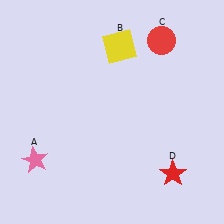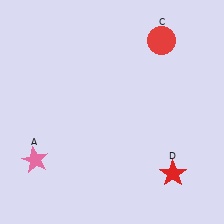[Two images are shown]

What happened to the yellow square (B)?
The yellow square (B) was removed in Image 2. It was in the top-right area of Image 1.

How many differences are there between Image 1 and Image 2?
There is 1 difference between the two images.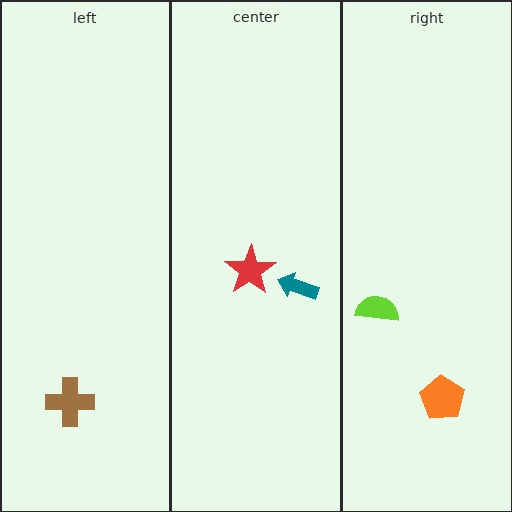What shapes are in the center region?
The teal arrow, the red star.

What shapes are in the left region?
The brown cross.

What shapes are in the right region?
The orange pentagon, the lime semicircle.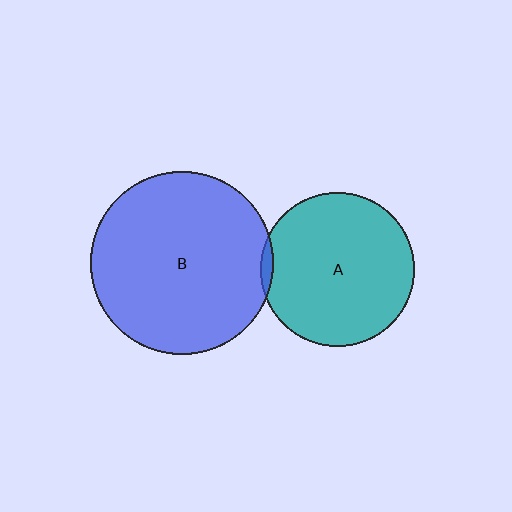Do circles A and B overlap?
Yes.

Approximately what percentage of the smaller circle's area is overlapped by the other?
Approximately 5%.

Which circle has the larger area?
Circle B (blue).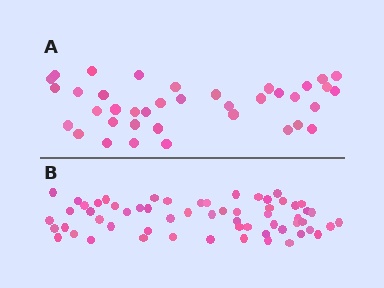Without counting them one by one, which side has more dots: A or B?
Region B (the bottom region) has more dots.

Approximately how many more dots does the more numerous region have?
Region B has approximately 20 more dots than region A.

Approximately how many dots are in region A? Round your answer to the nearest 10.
About 40 dots. (The exact count is 38, which rounds to 40.)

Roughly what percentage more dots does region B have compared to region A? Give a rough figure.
About 60% more.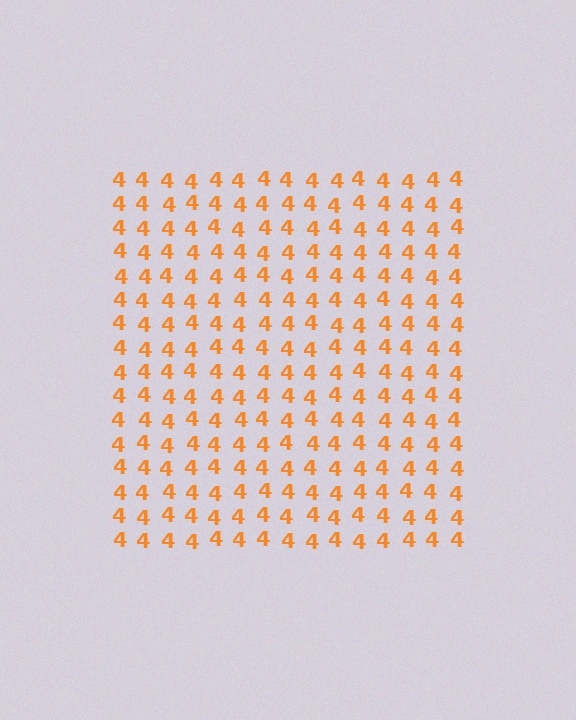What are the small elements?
The small elements are digit 4's.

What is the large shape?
The large shape is a square.